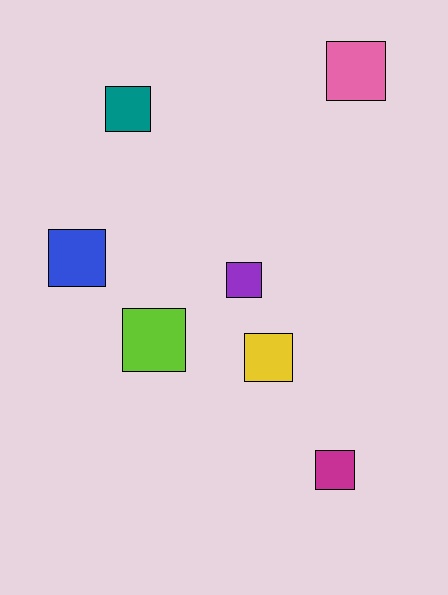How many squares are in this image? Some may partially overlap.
There are 7 squares.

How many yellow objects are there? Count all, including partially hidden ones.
There is 1 yellow object.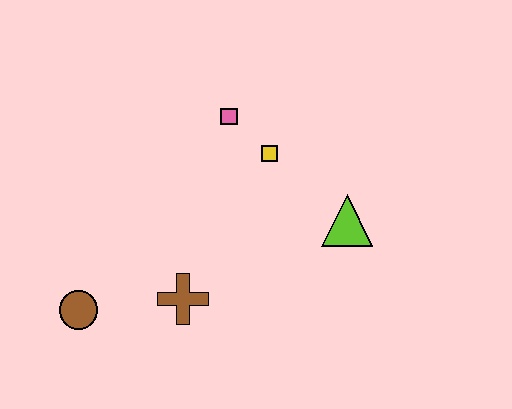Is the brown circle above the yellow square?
No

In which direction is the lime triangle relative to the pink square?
The lime triangle is to the right of the pink square.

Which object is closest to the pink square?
The yellow square is closest to the pink square.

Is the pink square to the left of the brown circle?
No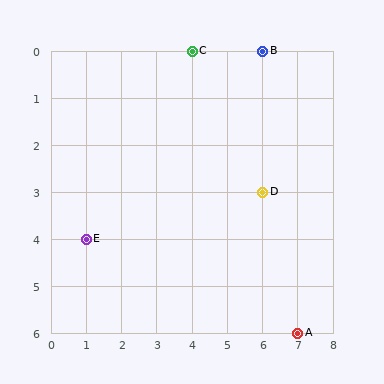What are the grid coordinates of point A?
Point A is at grid coordinates (7, 6).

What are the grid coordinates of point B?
Point B is at grid coordinates (6, 0).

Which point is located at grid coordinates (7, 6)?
Point A is at (7, 6).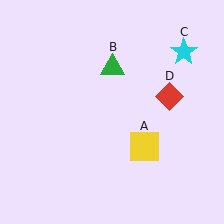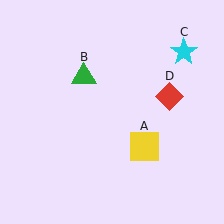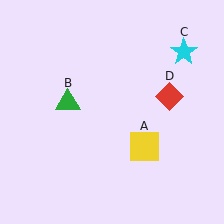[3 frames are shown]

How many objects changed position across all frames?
1 object changed position: green triangle (object B).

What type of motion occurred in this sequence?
The green triangle (object B) rotated counterclockwise around the center of the scene.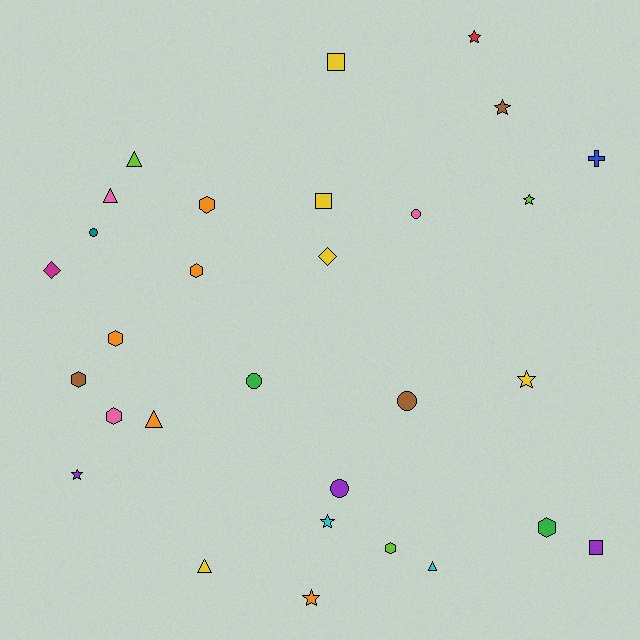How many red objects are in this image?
There is 1 red object.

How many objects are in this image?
There are 30 objects.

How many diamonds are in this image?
There are 2 diamonds.